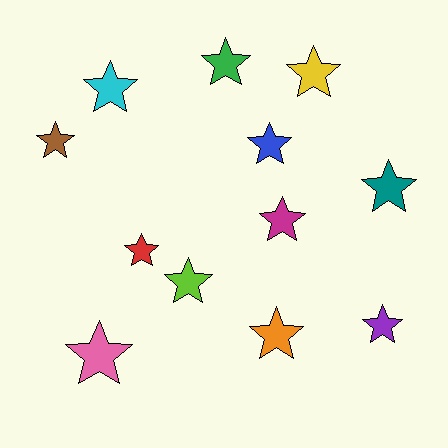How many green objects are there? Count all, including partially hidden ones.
There is 1 green object.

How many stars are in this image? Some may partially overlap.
There are 12 stars.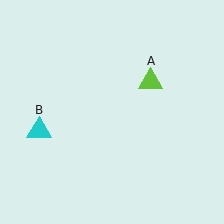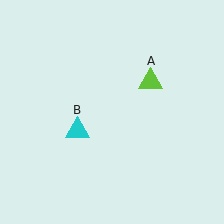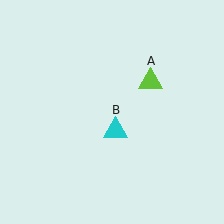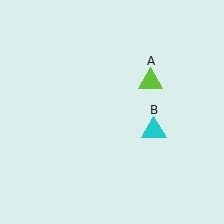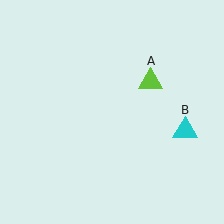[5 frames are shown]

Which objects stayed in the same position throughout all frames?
Lime triangle (object A) remained stationary.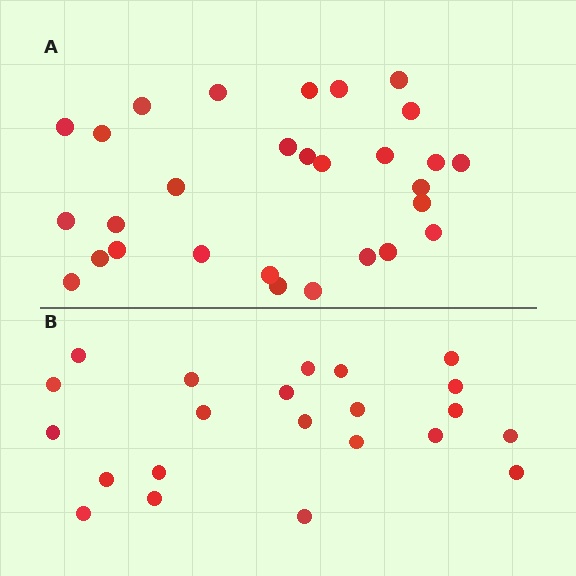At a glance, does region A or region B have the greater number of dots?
Region A (the top region) has more dots.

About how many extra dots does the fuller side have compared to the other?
Region A has roughly 8 or so more dots than region B.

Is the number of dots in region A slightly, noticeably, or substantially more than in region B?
Region A has noticeably more, but not dramatically so. The ratio is roughly 1.3 to 1.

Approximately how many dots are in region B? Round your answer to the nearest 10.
About 20 dots. (The exact count is 22, which rounds to 20.)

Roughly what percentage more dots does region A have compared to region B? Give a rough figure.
About 30% more.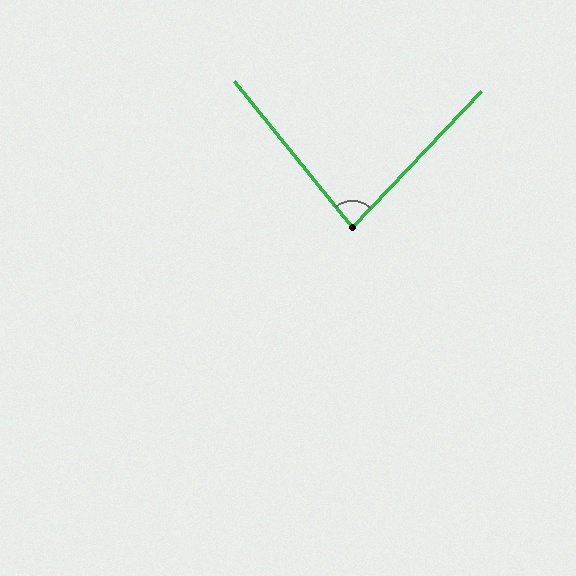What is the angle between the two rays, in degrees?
Approximately 83 degrees.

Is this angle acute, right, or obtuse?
It is acute.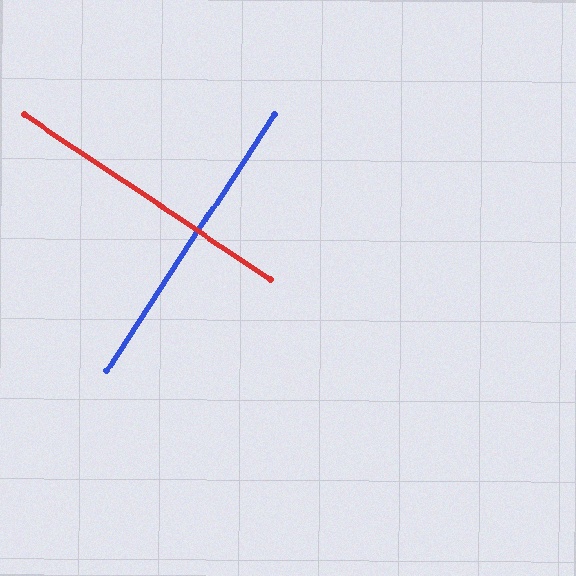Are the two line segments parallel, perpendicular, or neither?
Perpendicular — they meet at approximately 89°.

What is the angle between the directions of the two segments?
Approximately 89 degrees.